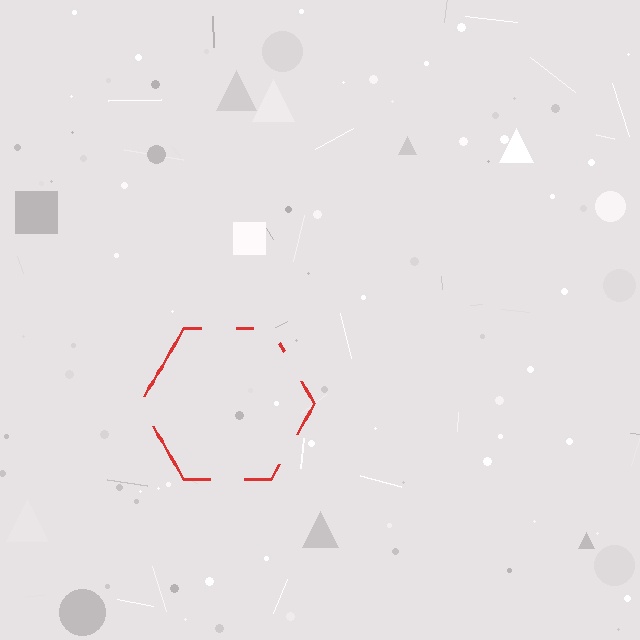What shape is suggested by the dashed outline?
The dashed outline suggests a hexagon.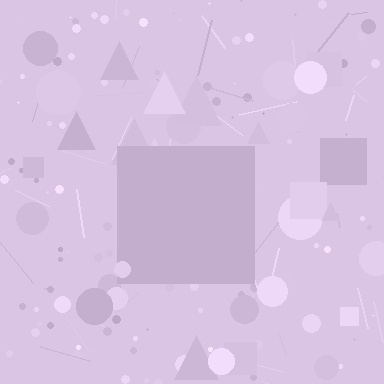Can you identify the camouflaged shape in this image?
The camouflaged shape is a square.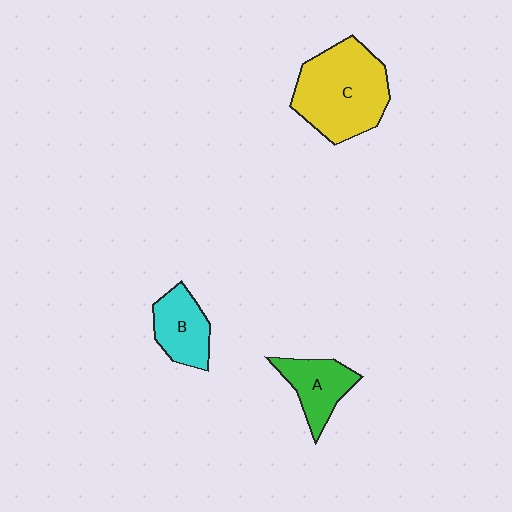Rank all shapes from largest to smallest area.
From largest to smallest: C (yellow), B (cyan), A (green).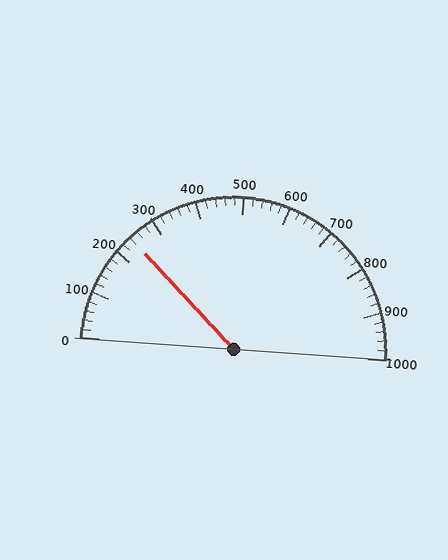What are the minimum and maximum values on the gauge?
The gauge ranges from 0 to 1000.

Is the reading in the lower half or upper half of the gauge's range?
The reading is in the lower half of the range (0 to 1000).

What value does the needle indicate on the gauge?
The needle indicates approximately 240.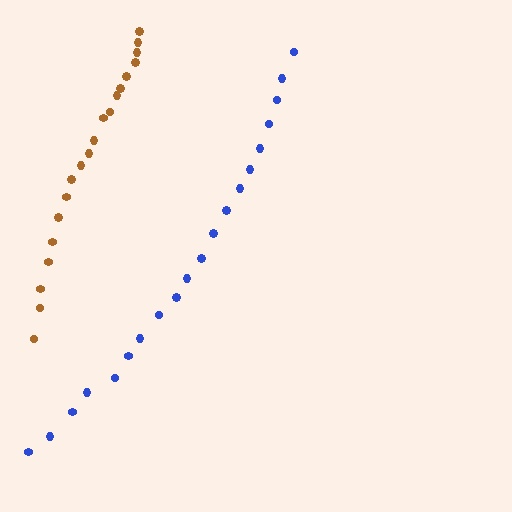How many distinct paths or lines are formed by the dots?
There are 2 distinct paths.